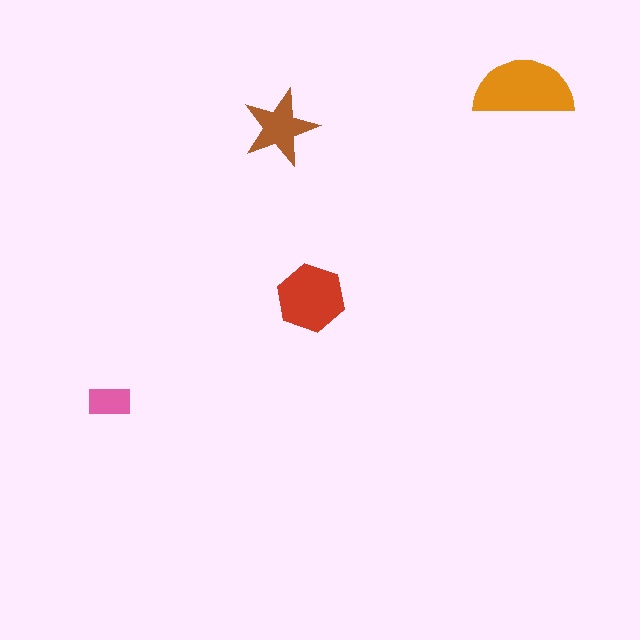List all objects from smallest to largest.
The pink rectangle, the brown star, the red hexagon, the orange semicircle.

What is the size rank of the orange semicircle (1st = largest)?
1st.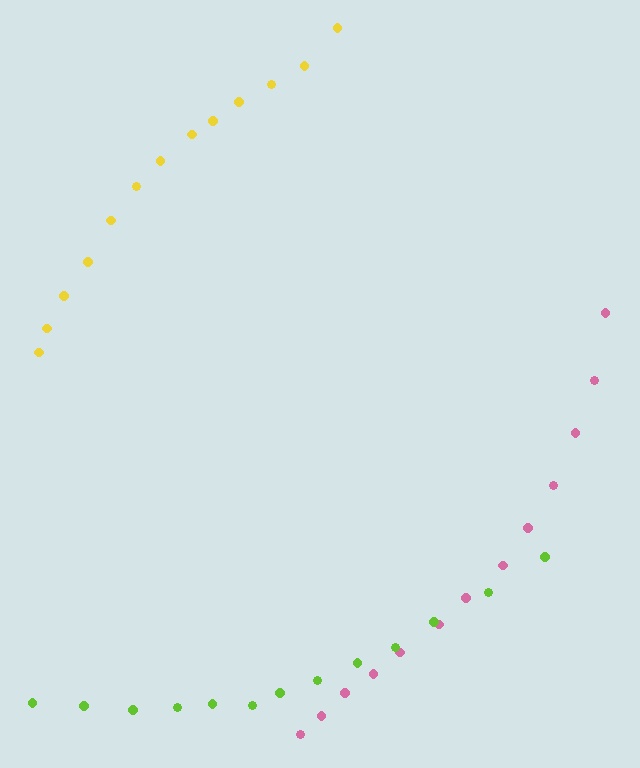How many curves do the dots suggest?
There are 3 distinct paths.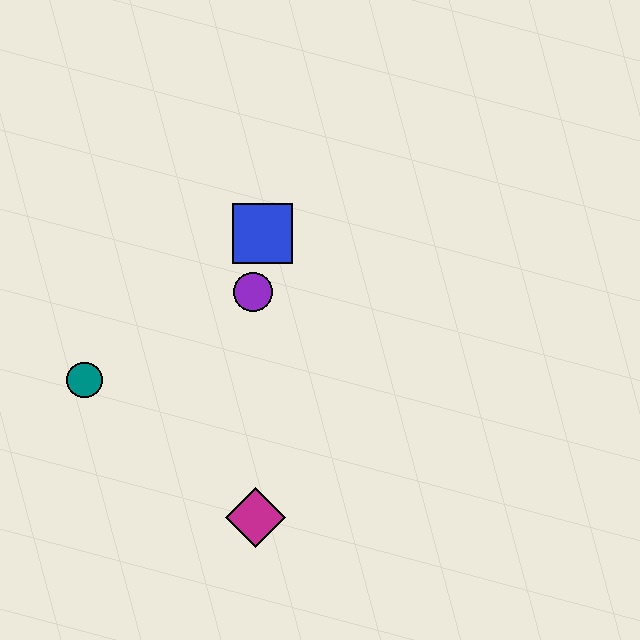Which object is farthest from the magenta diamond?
The blue square is farthest from the magenta diamond.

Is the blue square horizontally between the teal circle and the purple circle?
No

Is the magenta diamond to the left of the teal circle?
No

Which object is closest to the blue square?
The purple circle is closest to the blue square.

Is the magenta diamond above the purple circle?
No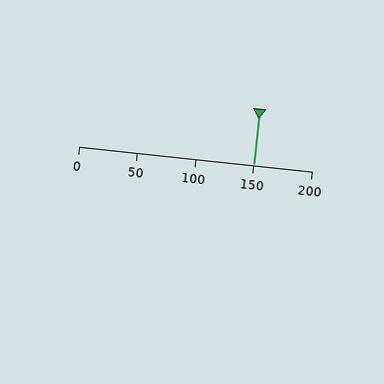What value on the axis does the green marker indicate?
The marker indicates approximately 150.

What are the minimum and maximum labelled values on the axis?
The axis runs from 0 to 200.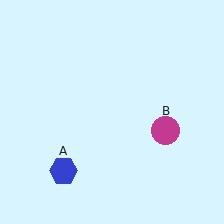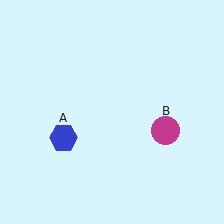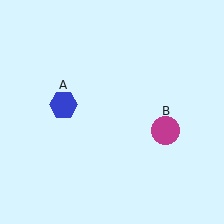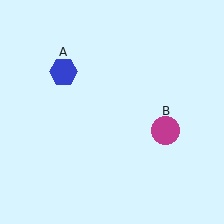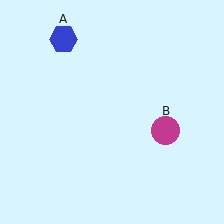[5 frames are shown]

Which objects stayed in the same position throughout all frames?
Magenta circle (object B) remained stationary.